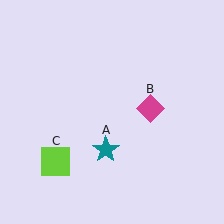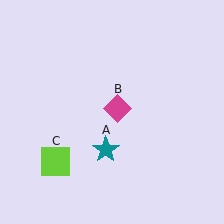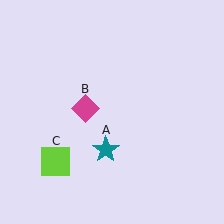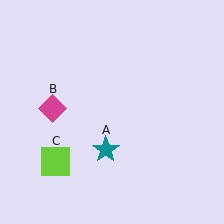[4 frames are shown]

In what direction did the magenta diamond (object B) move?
The magenta diamond (object B) moved left.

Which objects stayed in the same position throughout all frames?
Teal star (object A) and lime square (object C) remained stationary.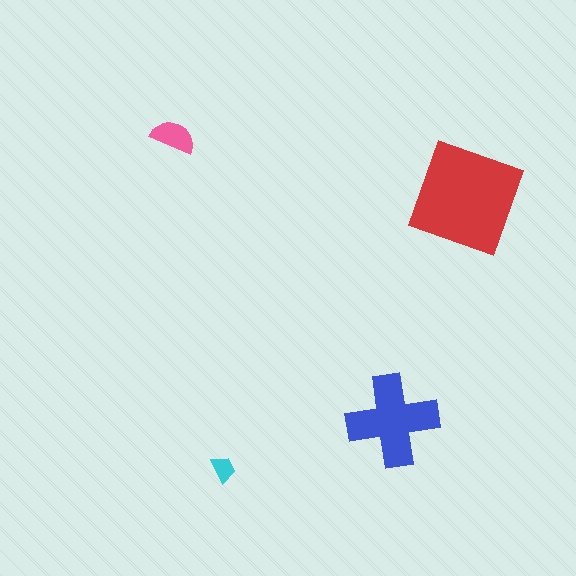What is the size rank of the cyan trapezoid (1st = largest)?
4th.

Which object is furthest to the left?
The pink semicircle is leftmost.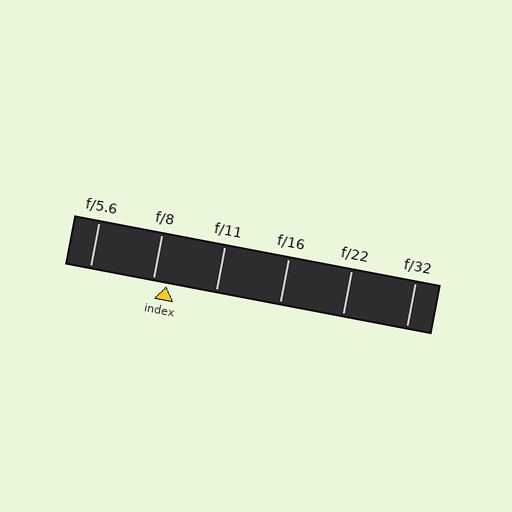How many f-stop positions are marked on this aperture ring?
There are 6 f-stop positions marked.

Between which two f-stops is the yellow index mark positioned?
The index mark is between f/8 and f/11.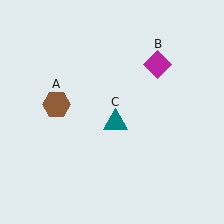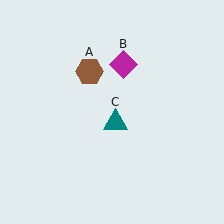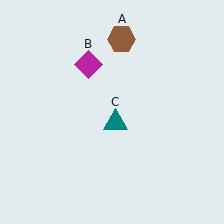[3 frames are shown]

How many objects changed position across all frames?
2 objects changed position: brown hexagon (object A), magenta diamond (object B).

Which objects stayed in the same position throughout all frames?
Teal triangle (object C) remained stationary.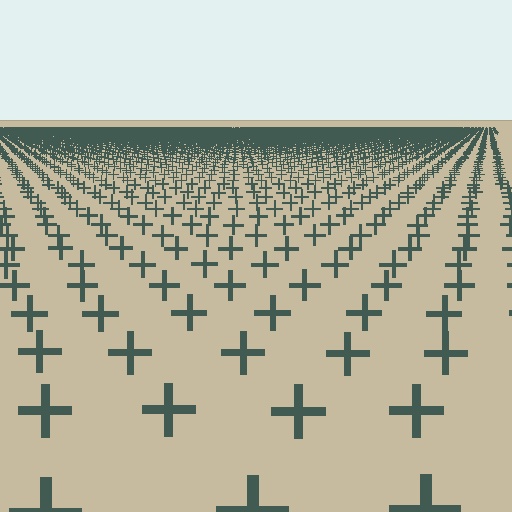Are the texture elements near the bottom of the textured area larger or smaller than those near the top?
Larger. Near the bottom, elements are closer to the viewer and appear at a bigger on-screen size.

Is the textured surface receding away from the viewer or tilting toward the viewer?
The surface is receding away from the viewer. Texture elements get smaller and denser toward the top.